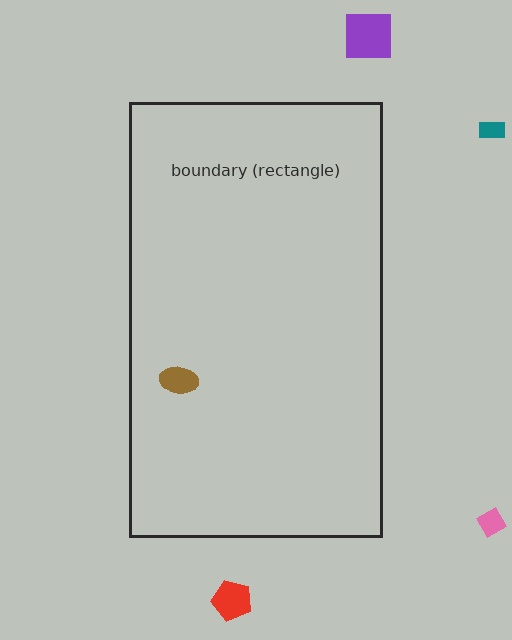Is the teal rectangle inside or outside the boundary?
Outside.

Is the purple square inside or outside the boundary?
Outside.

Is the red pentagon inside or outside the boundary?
Outside.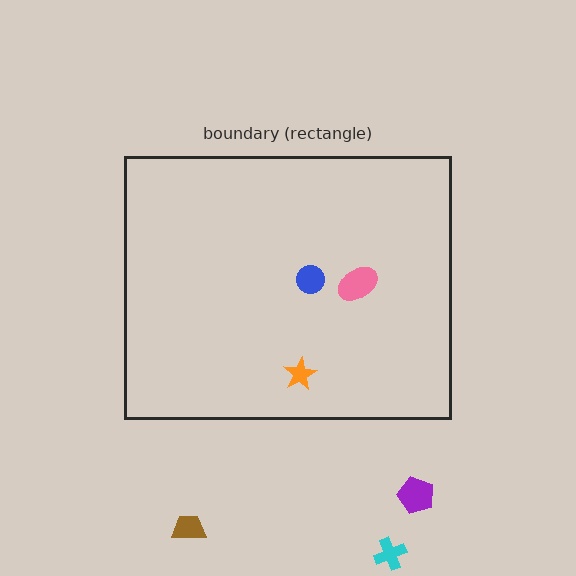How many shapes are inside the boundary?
3 inside, 3 outside.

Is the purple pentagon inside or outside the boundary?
Outside.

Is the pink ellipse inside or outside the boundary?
Inside.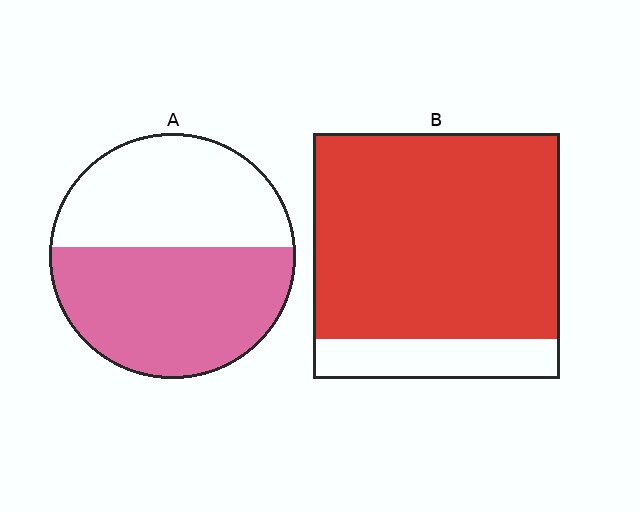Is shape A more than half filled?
Yes.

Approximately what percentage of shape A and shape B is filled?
A is approximately 55% and B is approximately 85%.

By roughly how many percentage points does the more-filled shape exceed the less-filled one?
By roughly 30 percentage points (B over A).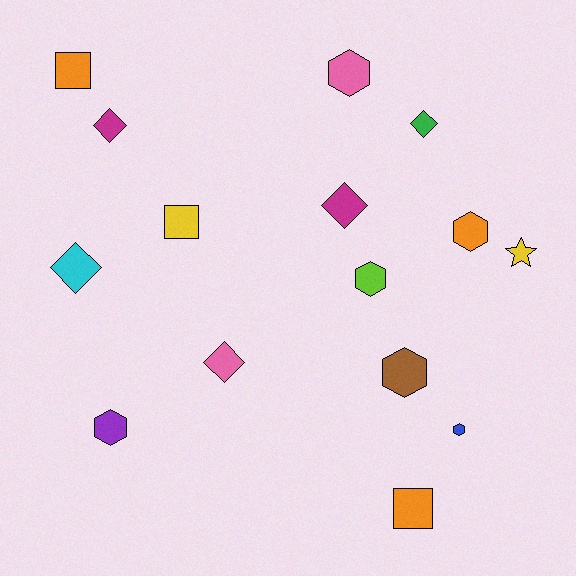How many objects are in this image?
There are 15 objects.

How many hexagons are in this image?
There are 6 hexagons.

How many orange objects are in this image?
There are 3 orange objects.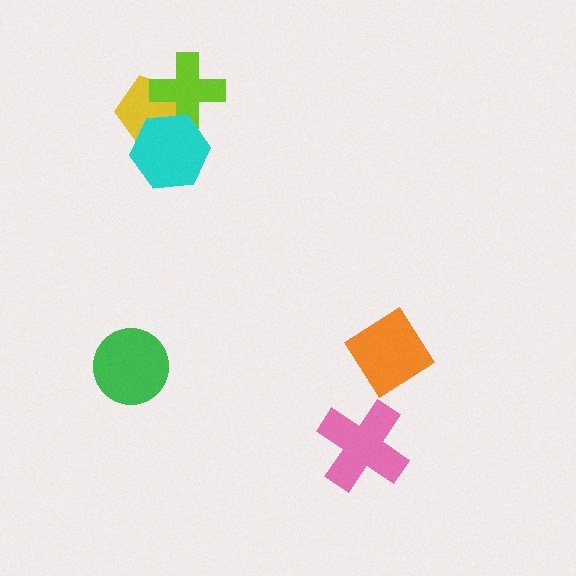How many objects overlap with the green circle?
0 objects overlap with the green circle.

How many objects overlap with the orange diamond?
0 objects overlap with the orange diamond.